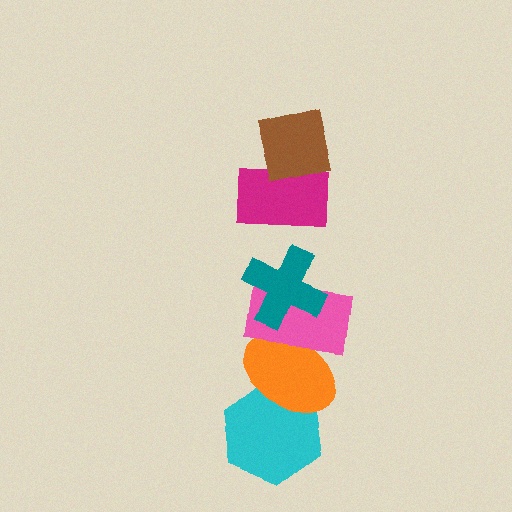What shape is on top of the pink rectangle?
The teal cross is on top of the pink rectangle.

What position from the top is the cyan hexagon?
The cyan hexagon is 6th from the top.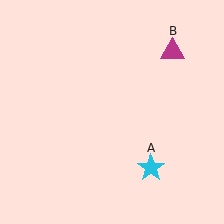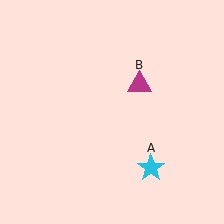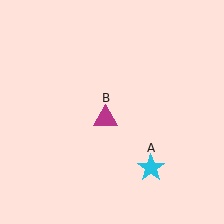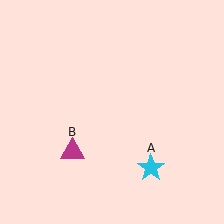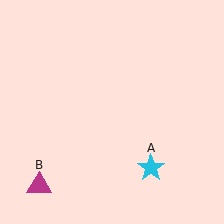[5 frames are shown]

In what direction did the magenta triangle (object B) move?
The magenta triangle (object B) moved down and to the left.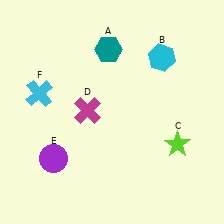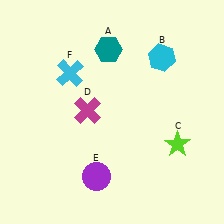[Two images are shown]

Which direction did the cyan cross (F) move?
The cyan cross (F) moved right.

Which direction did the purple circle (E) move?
The purple circle (E) moved right.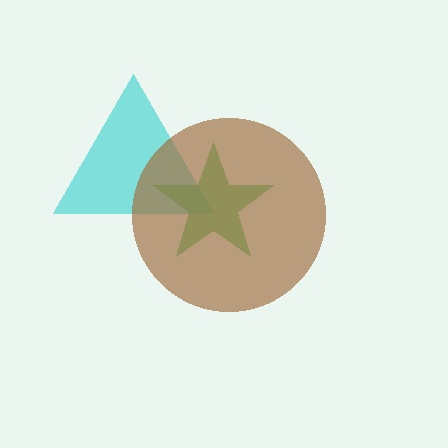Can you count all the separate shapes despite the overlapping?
Yes, there are 3 separate shapes.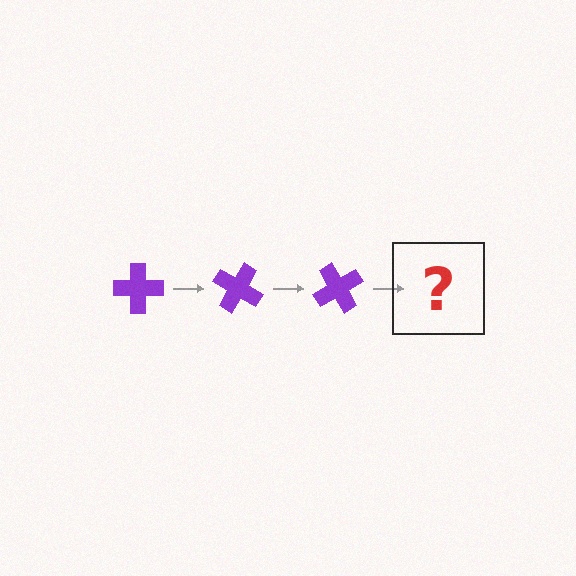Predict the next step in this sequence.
The next step is a purple cross rotated 90 degrees.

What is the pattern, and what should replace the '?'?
The pattern is that the cross rotates 30 degrees each step. The '?' should be a purple cross rotated 90 degrees.